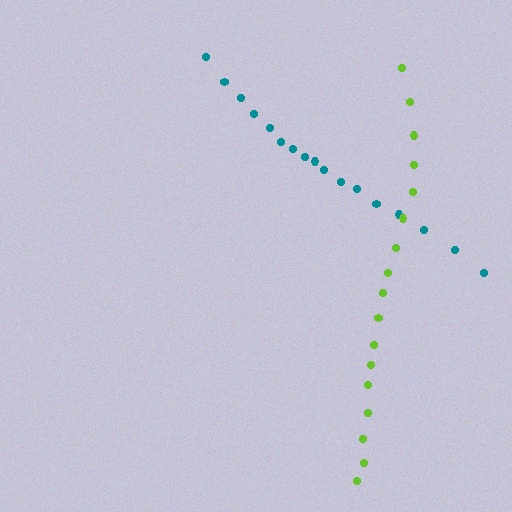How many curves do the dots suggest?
There are 2 distinct paths.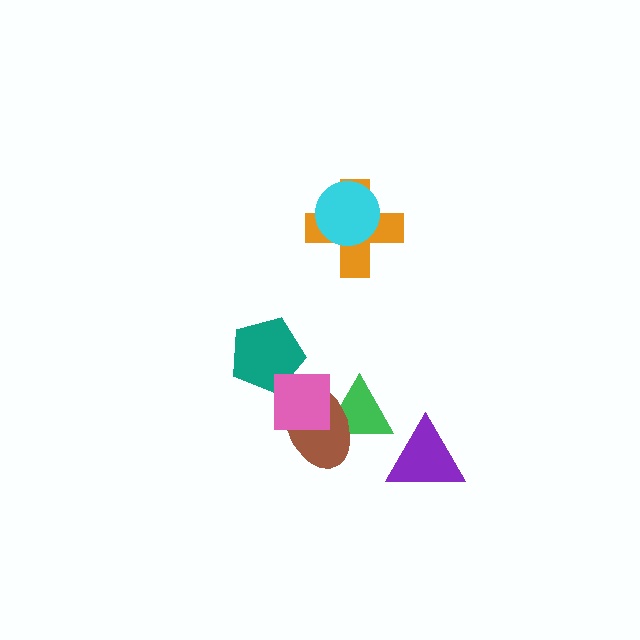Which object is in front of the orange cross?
The cyan circle is in front of the orange cross.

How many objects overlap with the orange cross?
1 object overlaps with the orange cross.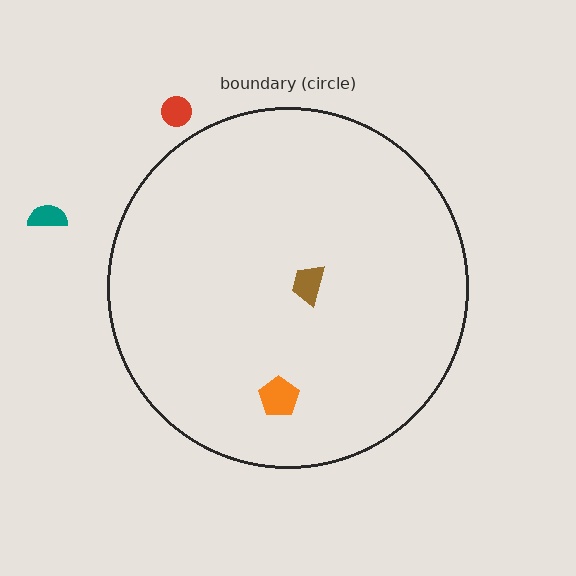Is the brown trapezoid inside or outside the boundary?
Inside.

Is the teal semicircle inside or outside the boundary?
Outside.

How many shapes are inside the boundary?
2 inside, 2 outside.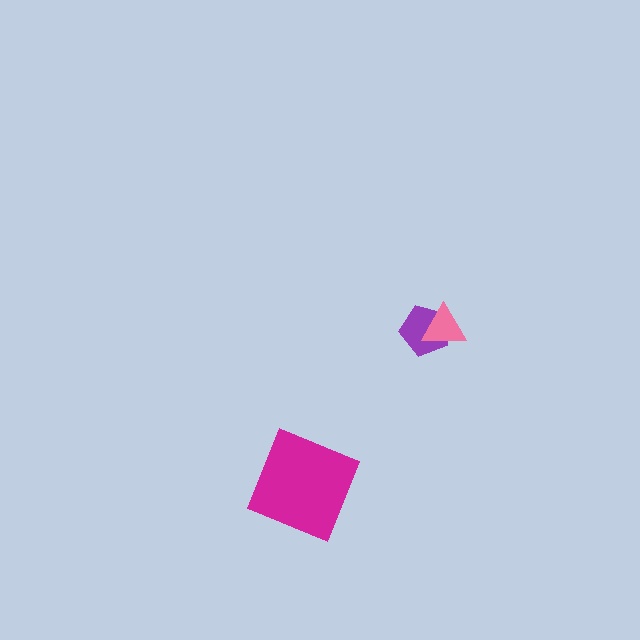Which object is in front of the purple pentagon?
The pink triangle is in front of the purple pentagon.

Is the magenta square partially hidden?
No, no other shape covers it.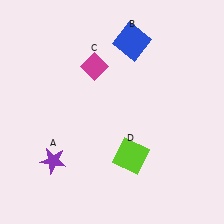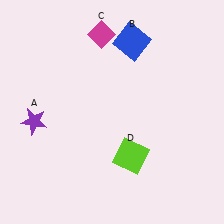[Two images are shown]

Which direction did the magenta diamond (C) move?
The magenta diamond (C) moved up.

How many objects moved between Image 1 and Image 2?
2 objects moved between the two images.